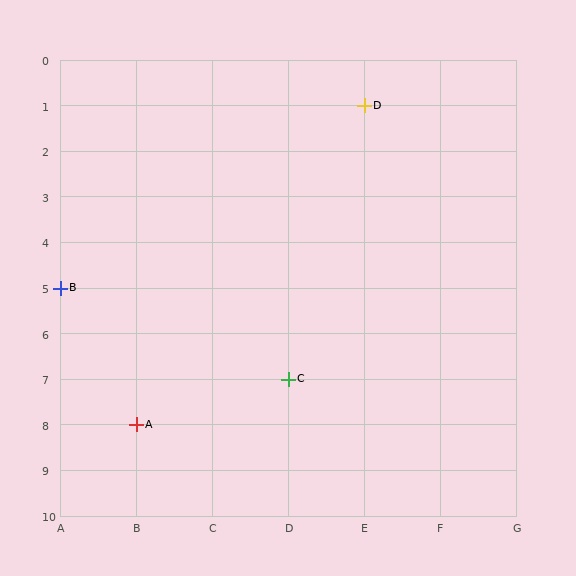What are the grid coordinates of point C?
Point C is at grid coordinates (D, 7).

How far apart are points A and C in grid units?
Points A and C are 2 columns and 1 row apart (about 2.2 grid units diagonally).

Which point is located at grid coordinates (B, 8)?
Point A is at (B, 8).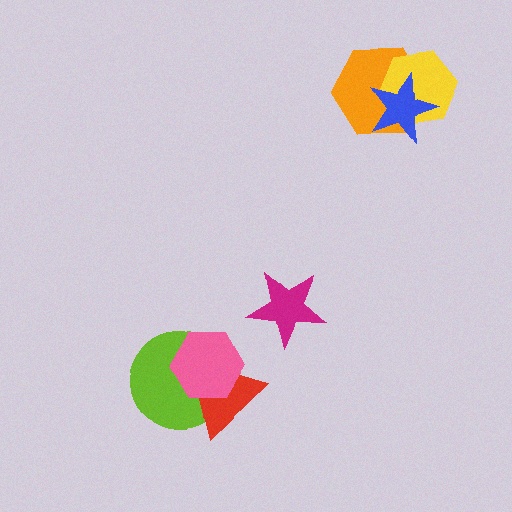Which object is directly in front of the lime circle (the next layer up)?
The red triangle is directly in front of the lime circle.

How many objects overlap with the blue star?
2 objects overlap with the blue star.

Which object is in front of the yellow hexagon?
The blue star is in front of the yellow hexagon.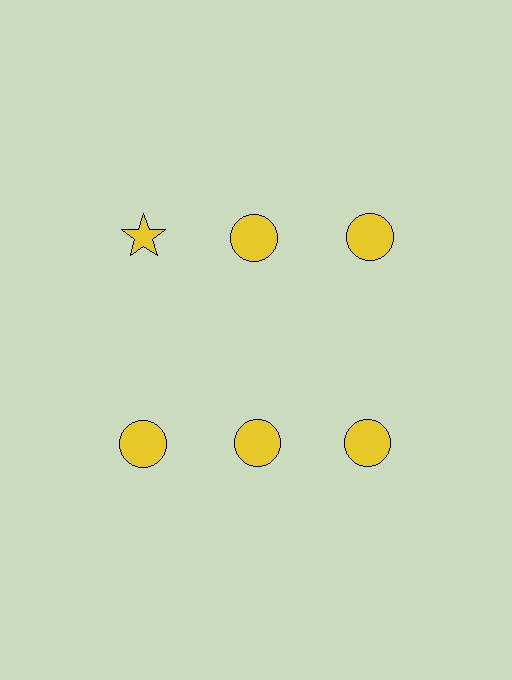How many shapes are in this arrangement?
There are 6 shapes arranged in a grid pattern.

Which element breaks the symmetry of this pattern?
The yellow star in the top row, leftmost column breaks the symmetry. All other shapes are yellow circles.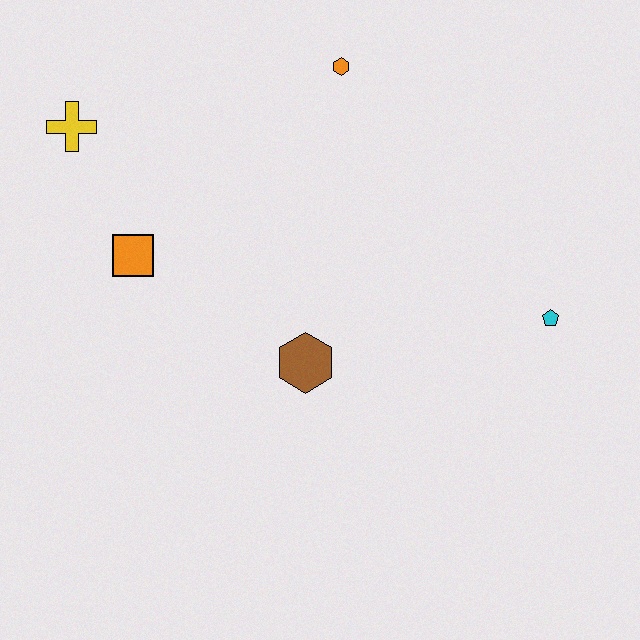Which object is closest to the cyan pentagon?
The brown hexagon is closest to the cyan pentagon.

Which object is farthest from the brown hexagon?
The yellow cross is farthest from the brown hexagon.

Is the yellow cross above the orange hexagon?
No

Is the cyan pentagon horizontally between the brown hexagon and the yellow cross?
No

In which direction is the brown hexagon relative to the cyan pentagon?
The brown hexagon is to the left of the cyan pentagon.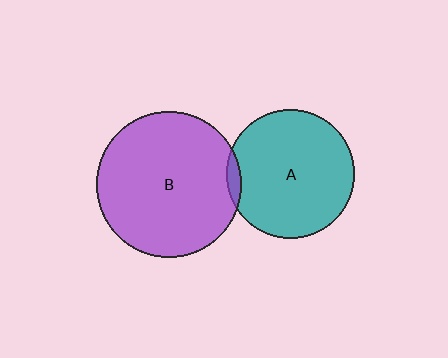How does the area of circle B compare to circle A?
Approximately 1.3 times.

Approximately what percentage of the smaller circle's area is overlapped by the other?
Approximately 5%.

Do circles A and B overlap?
Yes.